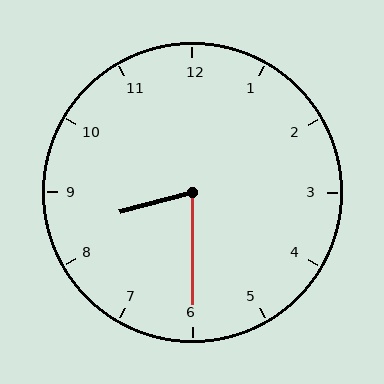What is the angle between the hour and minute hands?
Approximately 75 degrees.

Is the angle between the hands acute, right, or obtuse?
It is acute.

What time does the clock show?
8:30.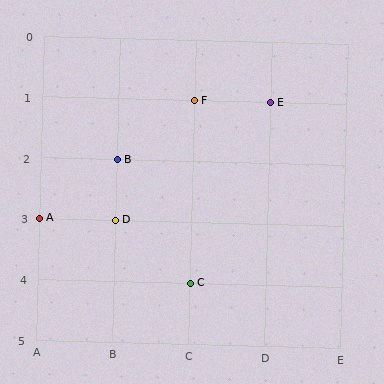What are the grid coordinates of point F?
Point F is at grid coordinates (C, 1).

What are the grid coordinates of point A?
Point A is at grid coordinates (A, 3).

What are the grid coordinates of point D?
Point D is at grid coordinates (B, 3).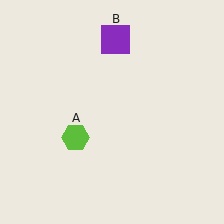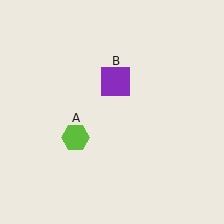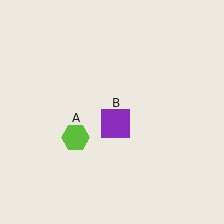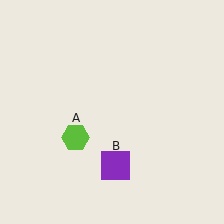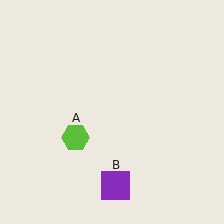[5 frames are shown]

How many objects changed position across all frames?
1 object changed position: purple square (object B).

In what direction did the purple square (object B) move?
The purple square (object B) moved down.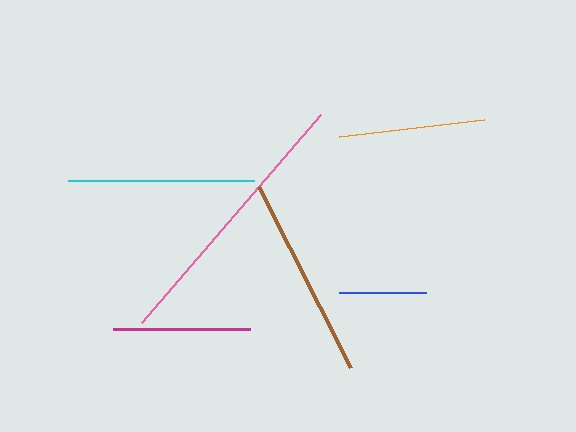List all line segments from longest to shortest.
From longest to shortest: pink, brown, cyan, orange, magenta, blue.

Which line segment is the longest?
The pink line is the longest at approximately 275 pixels.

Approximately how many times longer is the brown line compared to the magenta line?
The brown line is approximately 1.5 times the length of the magenta line.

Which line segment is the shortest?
The blue line is the shortest at approximately 87 pixels.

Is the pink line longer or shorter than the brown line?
The pink line is longer than the brown line.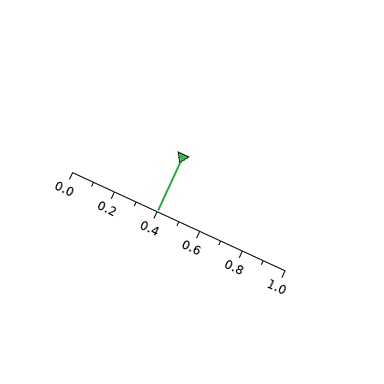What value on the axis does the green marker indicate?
The marker indicates approximately 0.4.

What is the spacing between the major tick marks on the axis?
The major ticks are spaced 0.2 apart.